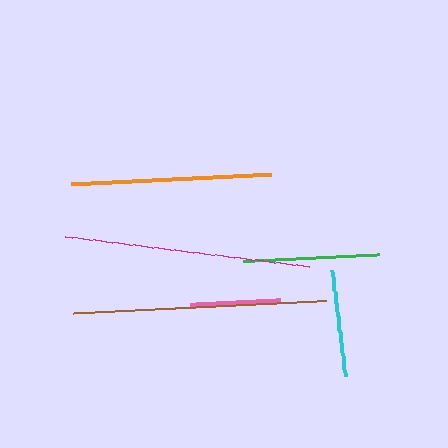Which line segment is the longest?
The brown line is the longest at approximately 253 pixels.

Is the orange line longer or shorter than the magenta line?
The magenta line is longer than the orange line.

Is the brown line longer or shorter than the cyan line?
The brown line is longer than the cyan line.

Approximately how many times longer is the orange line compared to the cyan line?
The orange line is approximately 1.9 times the length of the cyan line.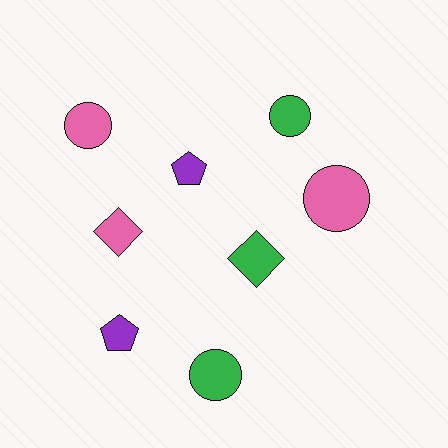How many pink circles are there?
There are 2 pink circles.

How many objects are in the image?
There are 8 objects.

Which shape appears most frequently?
Circle, with 4 objects.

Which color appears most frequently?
Pink, with 3 objects.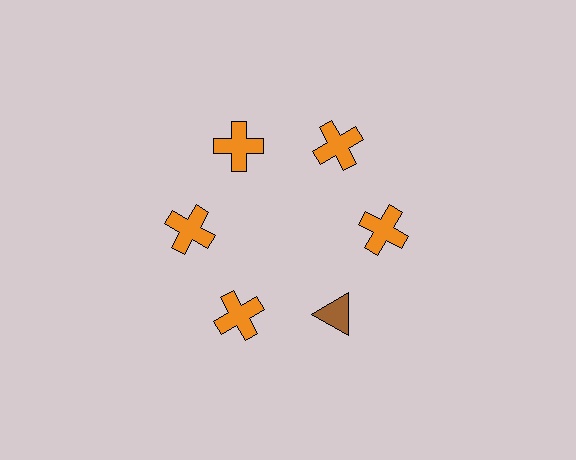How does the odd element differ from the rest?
It differs in both color (brown instead of orange) and shape (triangle instead of cross).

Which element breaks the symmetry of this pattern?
The brown triangle at roughly the 5 o'clock position breaks the symmetry. All other shapes are orange crosses.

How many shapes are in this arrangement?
There are 6 shapes arranged in a ring pattern.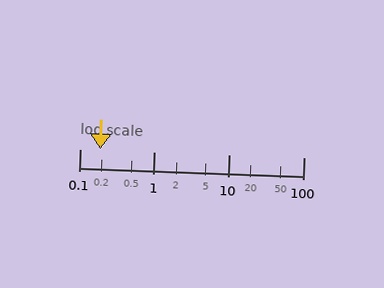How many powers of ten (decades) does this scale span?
The scale spans 3 decades, from 0.1 to 100.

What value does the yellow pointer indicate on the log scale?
The pointer indicates approximately 0.19.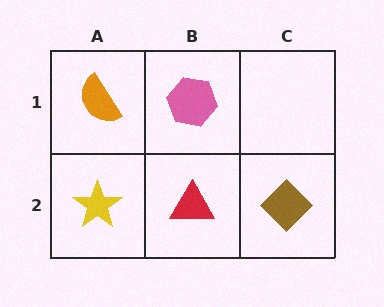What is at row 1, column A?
An orange semicircle.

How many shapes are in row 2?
3 shapes.